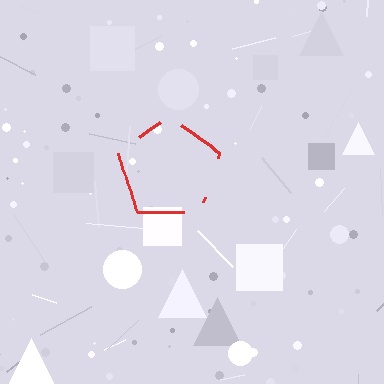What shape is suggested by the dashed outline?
The dashed outline suggests a pentagon.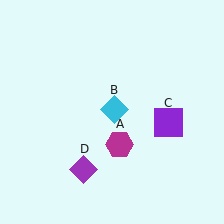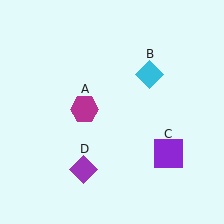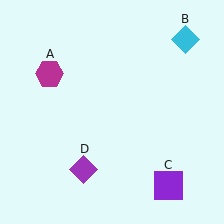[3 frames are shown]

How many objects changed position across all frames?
3 objects changed position: magenta hexagon (object A), cyan diamond (object B), purple square (object C).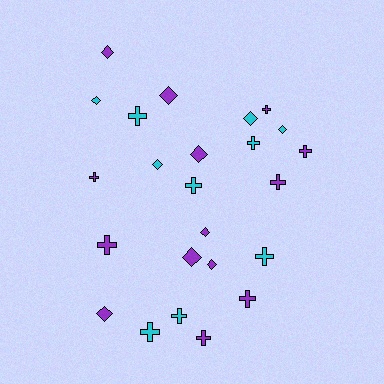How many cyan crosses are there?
There are 6 cyan crosses.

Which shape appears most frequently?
Cross, with 13 objects.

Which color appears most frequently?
Purple, with 14 objects.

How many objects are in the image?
There are 24 objects.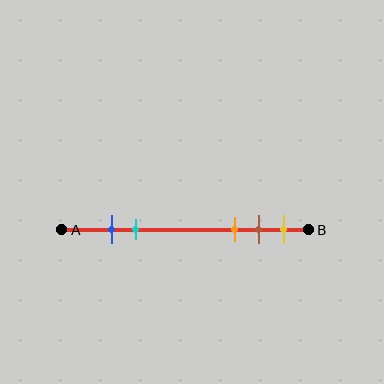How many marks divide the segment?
There are 5 marks dividing the segment.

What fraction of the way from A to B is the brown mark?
The brown mark is approximately 80% (0.8) of the way from A to B.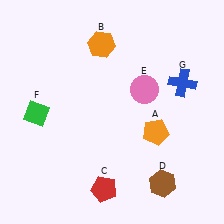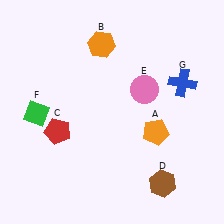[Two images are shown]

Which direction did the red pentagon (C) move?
The red pentagon (C) moved up.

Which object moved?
The red pentagon (C) moved up.